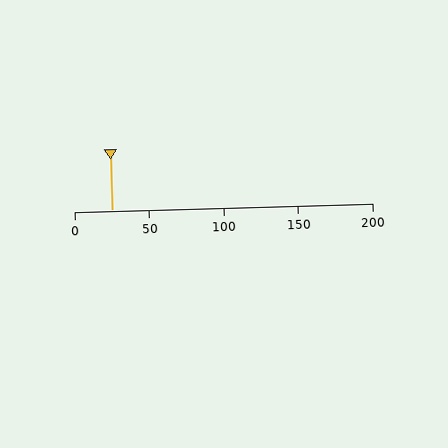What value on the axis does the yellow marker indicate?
The marker indicates approximately 25.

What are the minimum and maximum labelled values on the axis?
The axis runs from 0 to 200.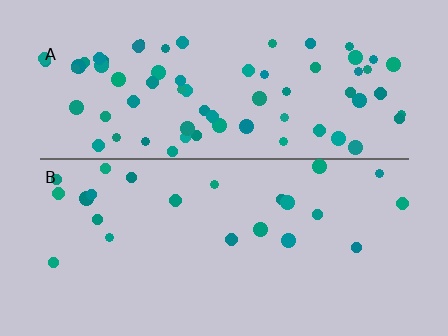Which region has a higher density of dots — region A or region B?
A (the top).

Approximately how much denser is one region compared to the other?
Approximately 3.1× — region A over region B.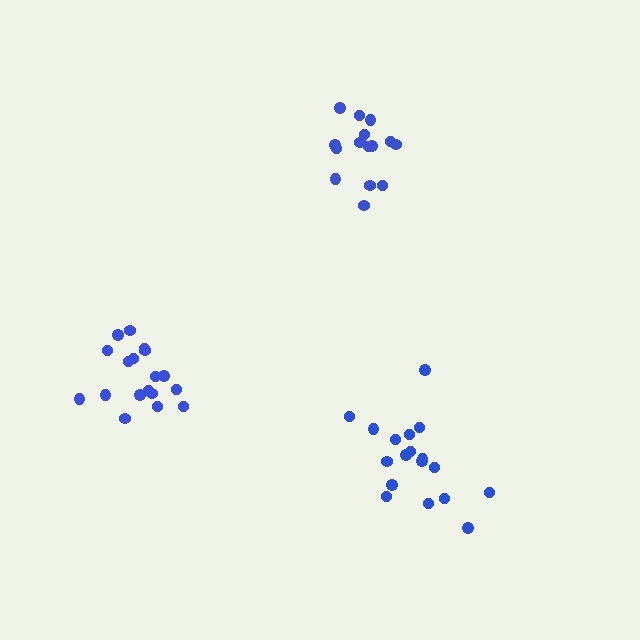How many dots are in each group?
Group 1: 15 dots, Group 2: 18 dots, Group 3: 18 dots (51 total).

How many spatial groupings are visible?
There are 3 spatial groupings.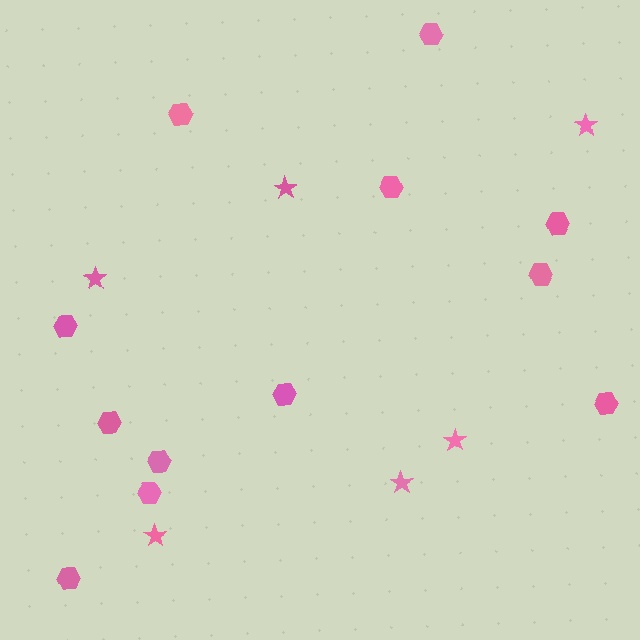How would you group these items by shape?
There are 2 groups: one group of stars (6) and one group of hexagons (12).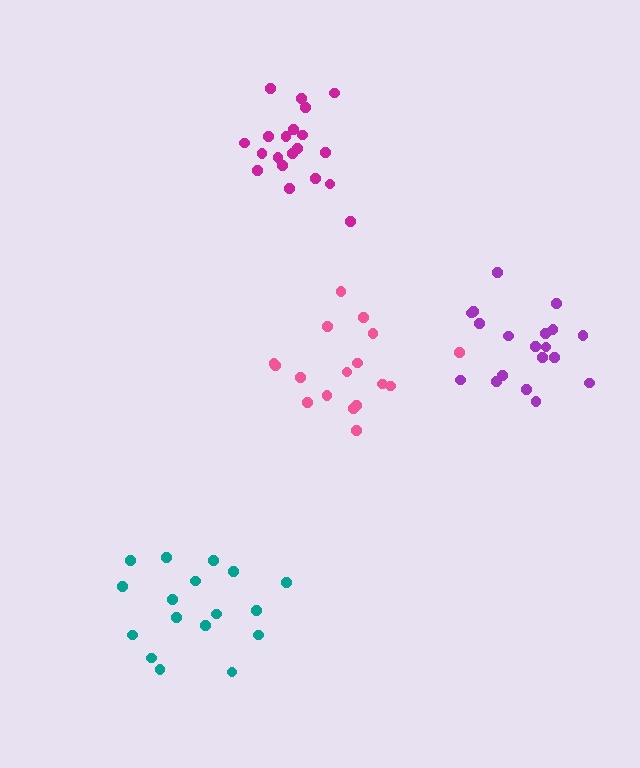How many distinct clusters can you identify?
There are 4 distinct clusters.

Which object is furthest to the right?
The purple cluster is rightmost.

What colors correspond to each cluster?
The clusters are colored: purple, magenta, teal, pink.